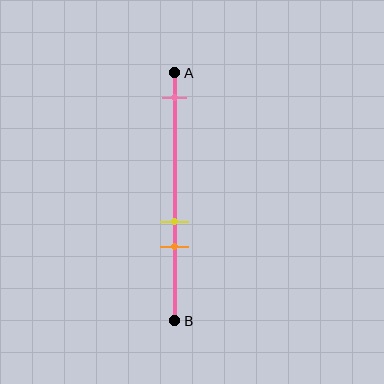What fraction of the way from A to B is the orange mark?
The orange mark is approximately 70% (0.7) of the way from A to B.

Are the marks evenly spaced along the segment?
No, the marks are not evenly spaced.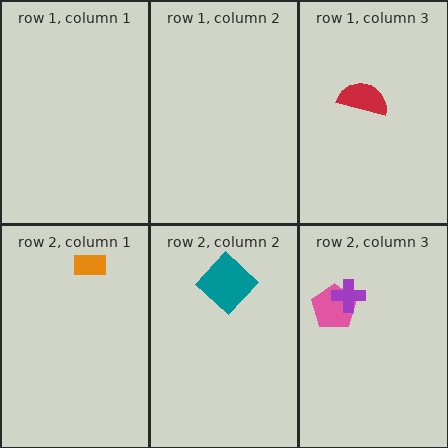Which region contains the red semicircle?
The row 1, column 3 region.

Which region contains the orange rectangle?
The row 2, column 1 region.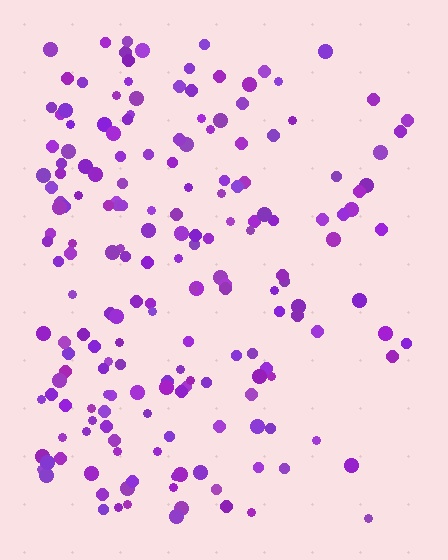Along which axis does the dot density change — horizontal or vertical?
Horizontal.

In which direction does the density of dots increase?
From right to left, with the left side densest.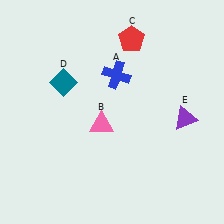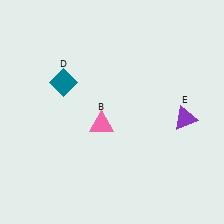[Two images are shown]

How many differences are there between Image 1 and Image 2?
There are 2 differences between the two images.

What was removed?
The red pentagon (C), the blue cross (A) were removed in Image 2.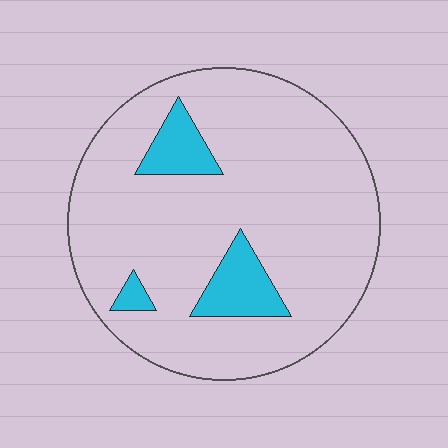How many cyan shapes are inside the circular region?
3.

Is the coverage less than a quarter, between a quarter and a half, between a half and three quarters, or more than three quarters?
Less than a quarter.